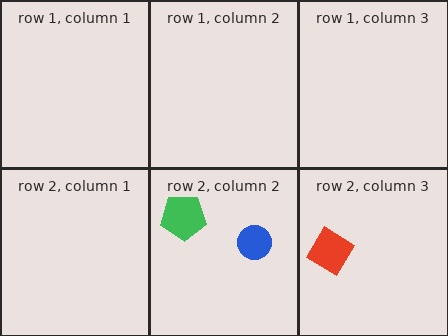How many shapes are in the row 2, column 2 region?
2.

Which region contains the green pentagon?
The row 2, column 2 region.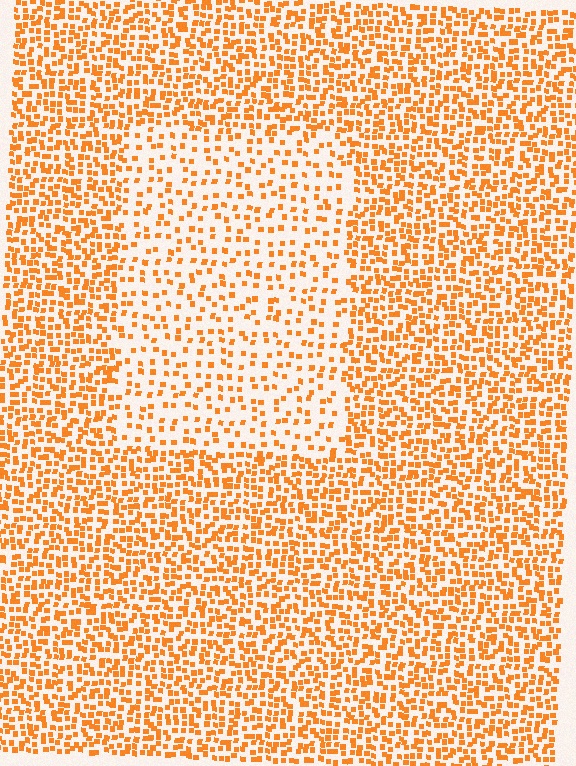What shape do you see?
I see a rectangle.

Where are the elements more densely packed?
The elements are more densely packed outside the rectangle boundary.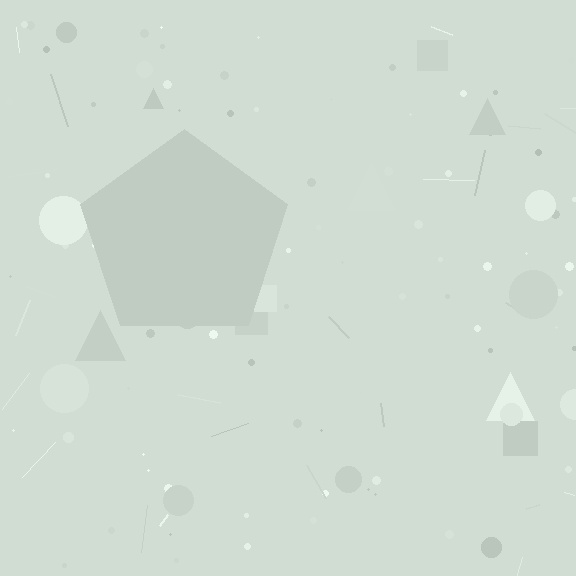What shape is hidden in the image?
A pentagon is hidden in the image.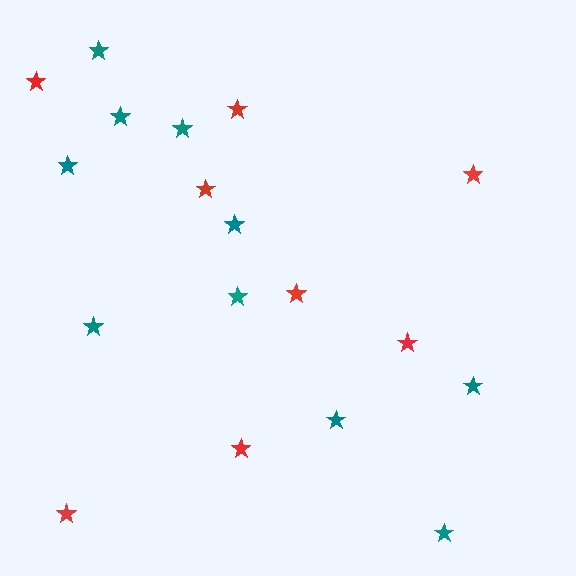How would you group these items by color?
There are 2 groups: one group of red stars (8) and one group of teal stars (10).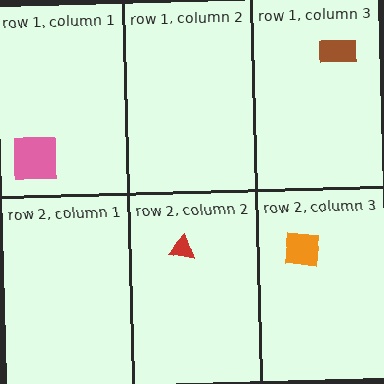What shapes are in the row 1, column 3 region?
The brown rectangle.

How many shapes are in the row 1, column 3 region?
1.